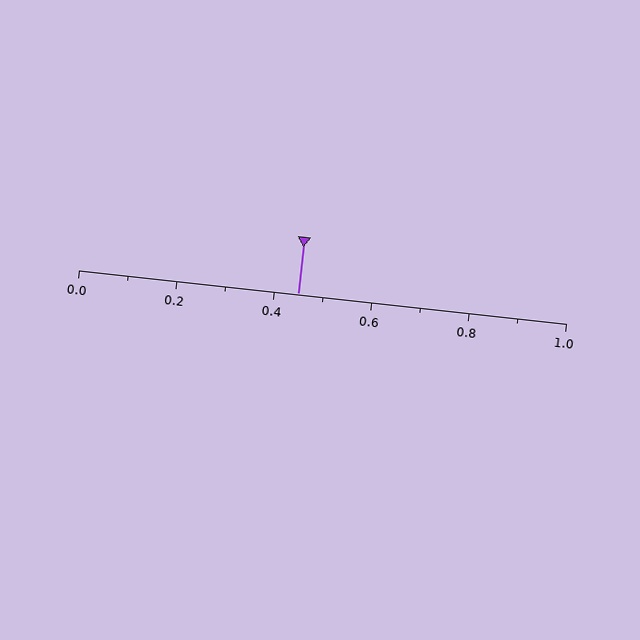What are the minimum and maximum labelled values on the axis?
The axis runs from 0.0 to 1.0.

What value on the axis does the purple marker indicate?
The marker indicates approximately 0.45.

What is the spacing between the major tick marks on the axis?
The major ticks are spaced 0.2 apart.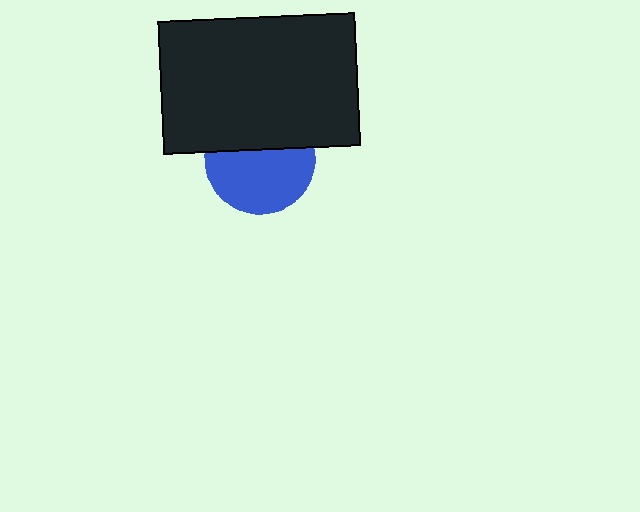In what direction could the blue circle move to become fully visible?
The blue circle could move down. That would shift it out from behind the black rectangle entirely.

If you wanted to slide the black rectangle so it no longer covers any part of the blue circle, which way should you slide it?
Slide it up — that is the most direct way to separate the two shapes.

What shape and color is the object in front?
The object in front is a black rectangle.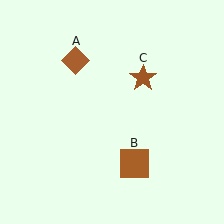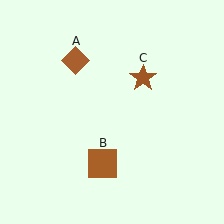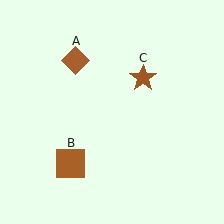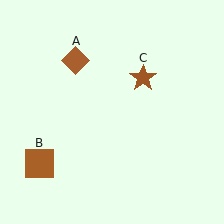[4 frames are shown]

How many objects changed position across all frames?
1 object changed position: brown square (object B).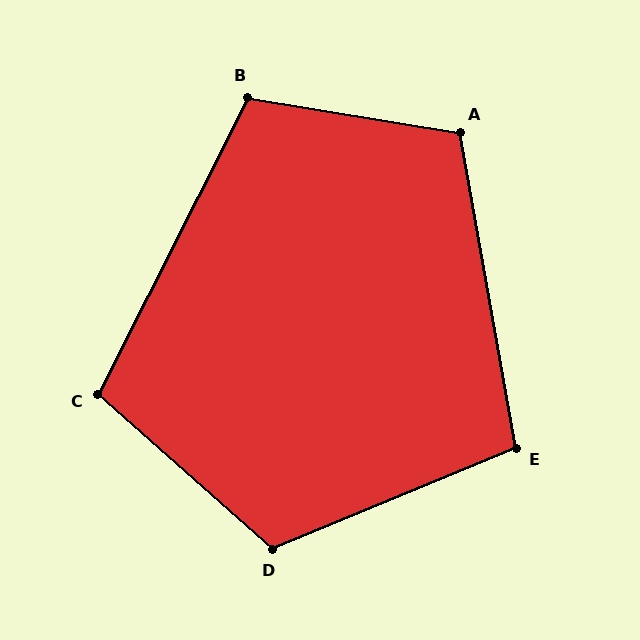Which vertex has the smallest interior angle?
E, at approximately 103 degrees.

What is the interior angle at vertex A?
Approximately 109 degrees (obtuse).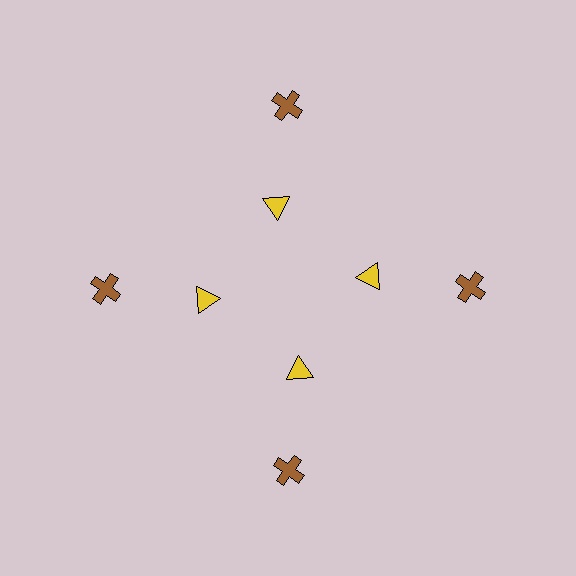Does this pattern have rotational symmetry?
Yes, this pattern has 4-fold rotational symmetry. It looks the same after rotating 90 degrees around the center.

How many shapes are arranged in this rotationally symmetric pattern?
There are 8 shapes, arranged in 4 groups of 2.